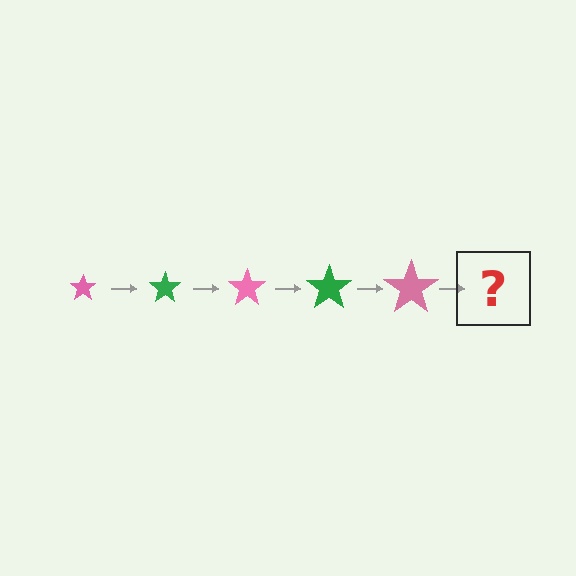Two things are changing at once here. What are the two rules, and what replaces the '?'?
The two rules are that the star grows larger each step and the color cycles through pink and green. The '?' should be a green star, larger than the previous one.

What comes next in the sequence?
The next element should be a green star, larger than the previous one.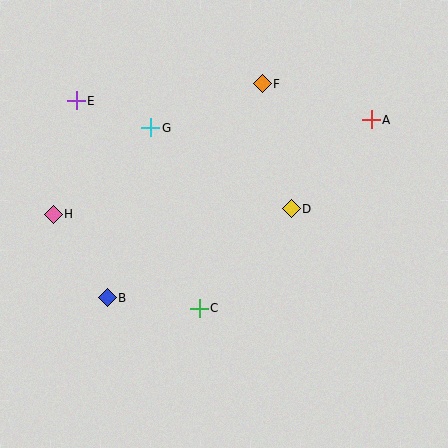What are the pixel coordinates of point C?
Point C is at (199, 308).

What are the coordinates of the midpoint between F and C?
The midpoint between F and C is at (231, 196).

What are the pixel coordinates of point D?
Point D is at (291, 209).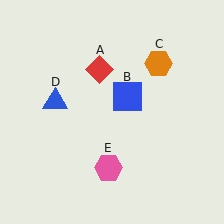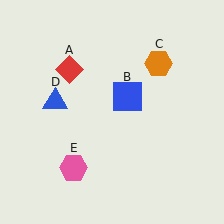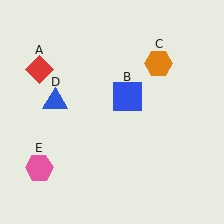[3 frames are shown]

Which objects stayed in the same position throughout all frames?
Blue square (object B) and orange hexagon (object C) and blue triangle (object D) remained stationary.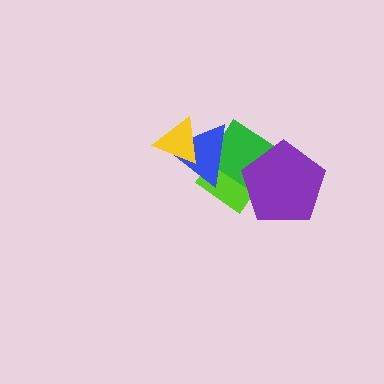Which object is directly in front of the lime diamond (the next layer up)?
The green diamond is directly in front of the lime diamond.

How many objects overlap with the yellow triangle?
1 object overlaps with the yellow triangle.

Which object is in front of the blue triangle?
The yellow triangle is in front of the blue triangle.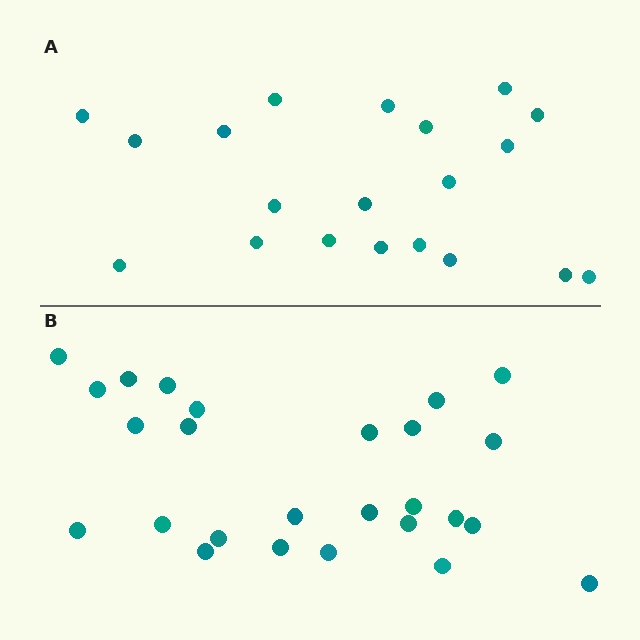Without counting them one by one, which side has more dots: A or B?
Region B (the bottom region) has more dots.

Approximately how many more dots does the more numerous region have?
Region B has about 6 more dots than region A.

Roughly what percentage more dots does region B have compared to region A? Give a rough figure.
About 30% more.